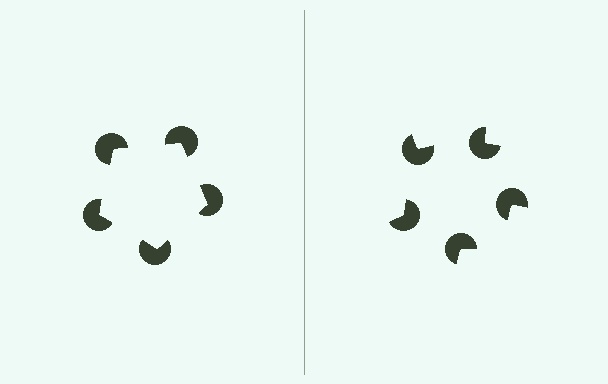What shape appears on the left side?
An illusory pentagon.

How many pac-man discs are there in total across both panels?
10 — 5 on each side.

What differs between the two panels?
The pac-man discs are positioned identically on both sides; only the wedge orientations differ. On the left they align to a pentagon; on the right they are misaligned.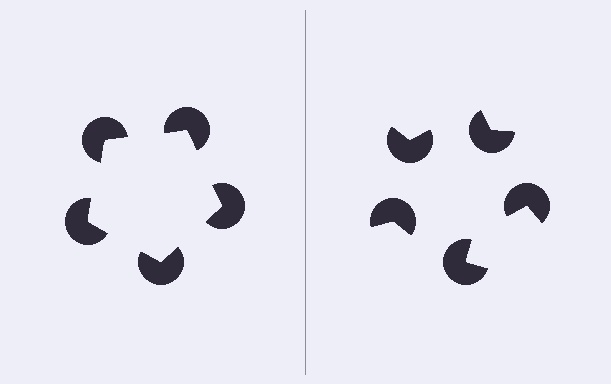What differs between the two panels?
The pac-man discs are positioned identically on both sides; only the wedge orientations differ. On the left they align to a pentagon; on the right they are misaligned.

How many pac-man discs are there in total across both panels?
10 — 5 on each side.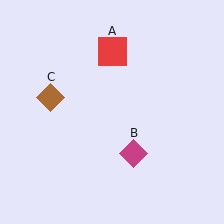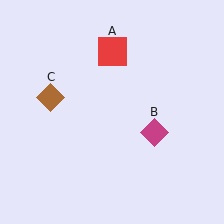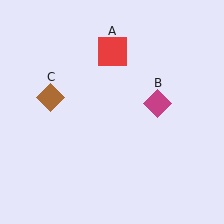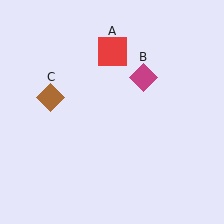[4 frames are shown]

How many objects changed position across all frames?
1 object changed position: magenta diamond (object B).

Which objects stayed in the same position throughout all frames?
Red square (object A) and brown diamond (object C) remained stationary.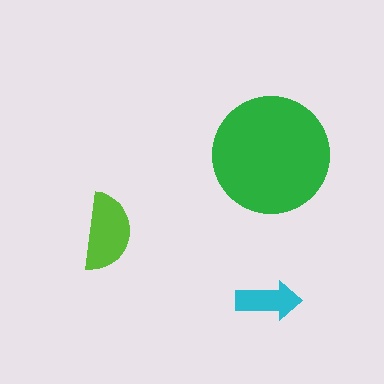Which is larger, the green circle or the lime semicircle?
The green circle.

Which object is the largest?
The green circle.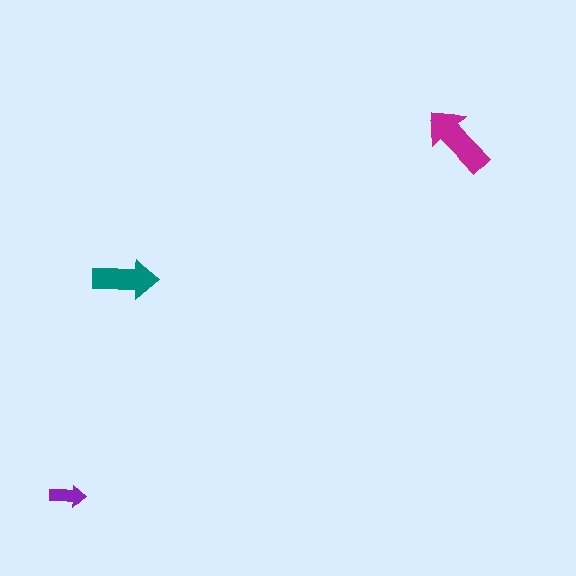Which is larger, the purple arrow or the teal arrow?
The teal one.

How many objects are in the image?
There are 3 objects in the image.